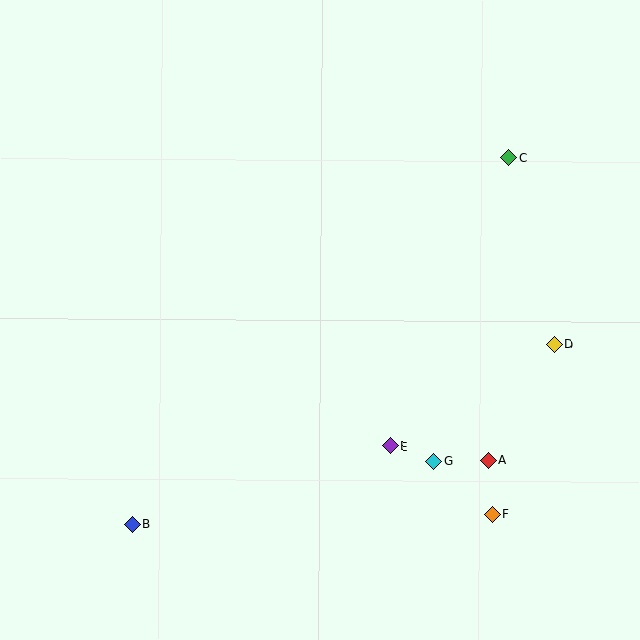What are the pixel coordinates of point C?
Point C is at (509, 158).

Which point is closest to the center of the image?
Point E at (390, 446) is closest to the center.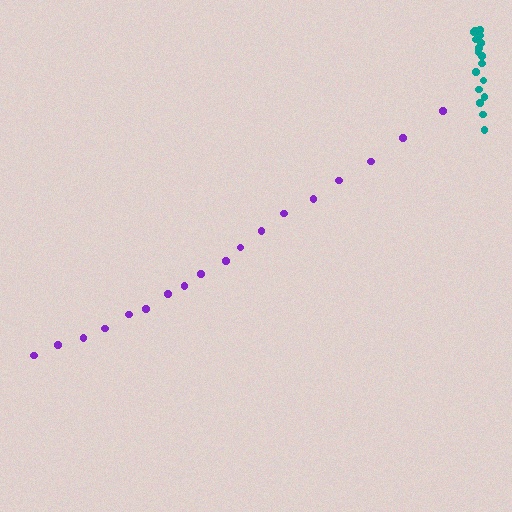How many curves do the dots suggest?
There are 2 distinct paths.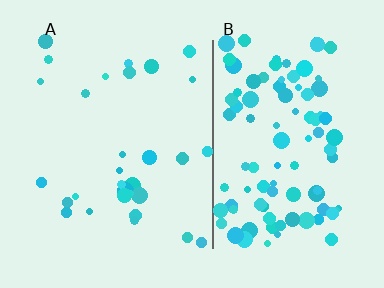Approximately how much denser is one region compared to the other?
Approximately 3.3× — region B over region A.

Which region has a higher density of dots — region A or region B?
B (the right).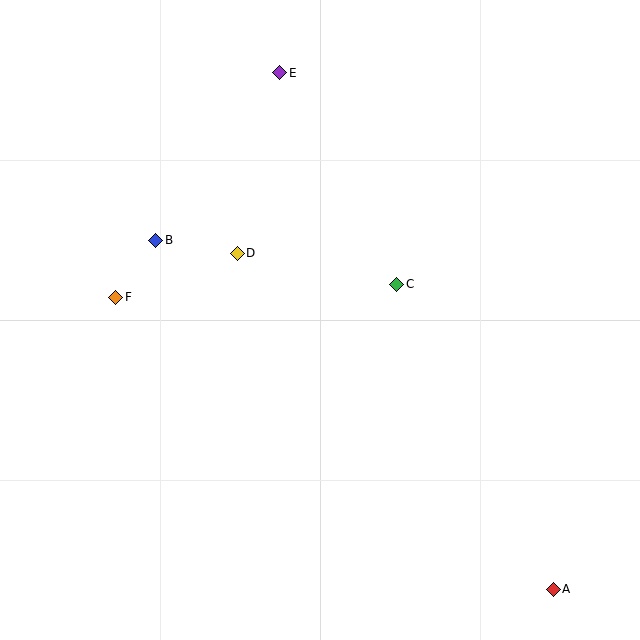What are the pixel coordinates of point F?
Point F is at (116, 297).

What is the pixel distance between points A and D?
The distance between A and D is 461 pixels.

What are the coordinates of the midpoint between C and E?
The midpoint between C and E is at (338, 178).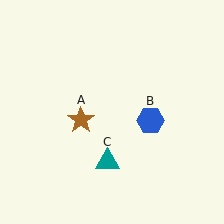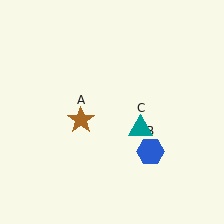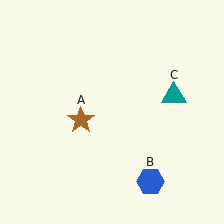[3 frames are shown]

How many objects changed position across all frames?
2 objects changed position: blue hexagon (object B), teal triangle (object C).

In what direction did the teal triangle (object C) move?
The teal triangle (object C) moved up and to the right.